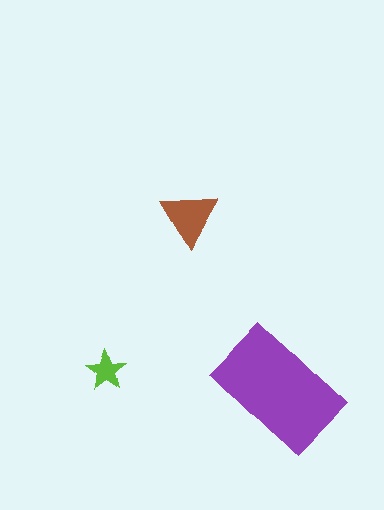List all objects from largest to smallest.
The purple rectangle, the brown triangle, the lime star.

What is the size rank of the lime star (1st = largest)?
3rd.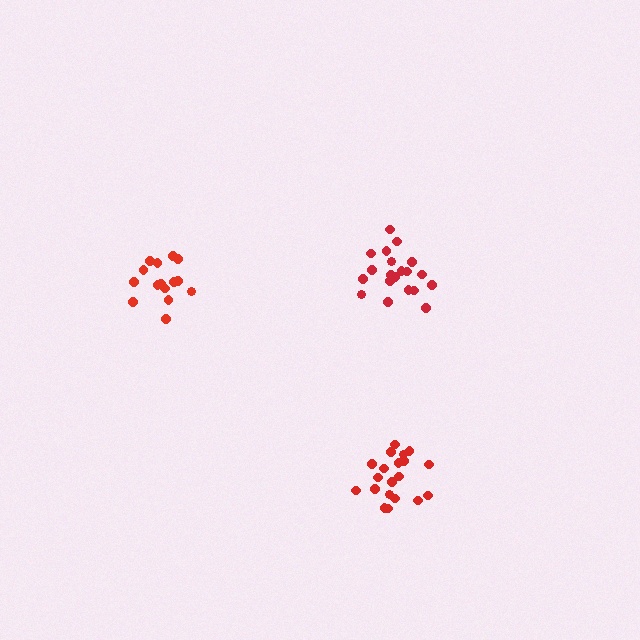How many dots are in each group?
Group 1: 20 dots, Group 2: 15 dots, Group 3: 20 dots (55 total).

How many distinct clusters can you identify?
There are 3 distinct clusters.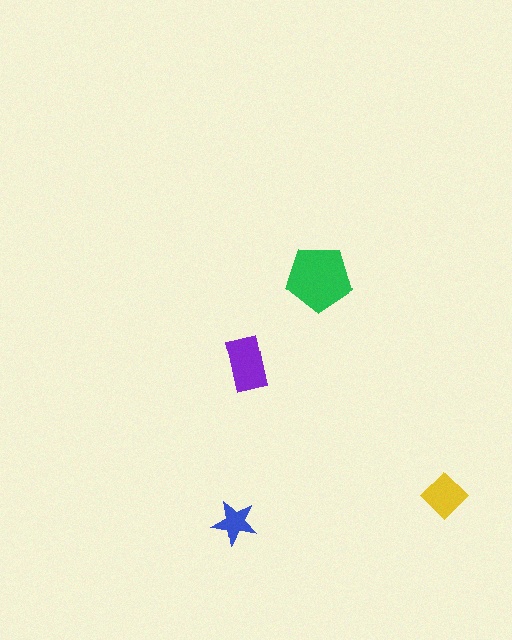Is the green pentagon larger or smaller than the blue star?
Larger.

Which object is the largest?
The green pentagon.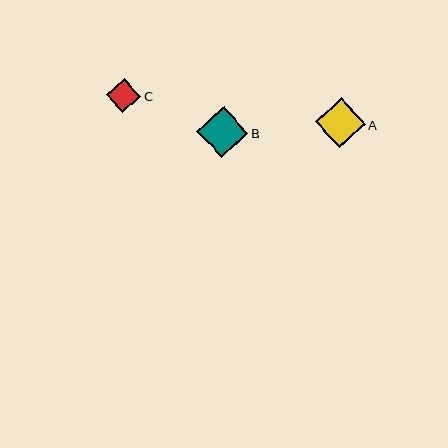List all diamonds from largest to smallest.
From largest to smallest: B, A, C.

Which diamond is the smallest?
Diamond C is the smallest with a size of approximately 35 pixels.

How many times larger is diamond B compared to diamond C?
Diamond B is approximately 1.5 times the size of diamond C.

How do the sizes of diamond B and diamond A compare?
Diamond B and diamond A are approximately the same size.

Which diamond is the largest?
Diamond B is the largest with a size of approximately 51 pixels.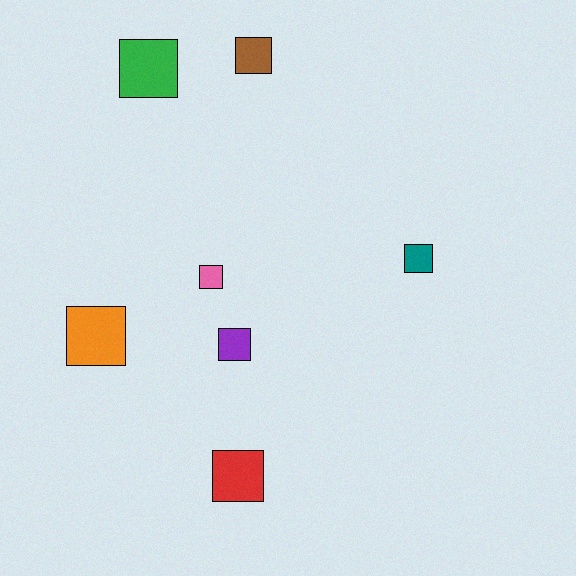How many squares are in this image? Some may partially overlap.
There are 7 squares.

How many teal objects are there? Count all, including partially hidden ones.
There is 1 teal object.